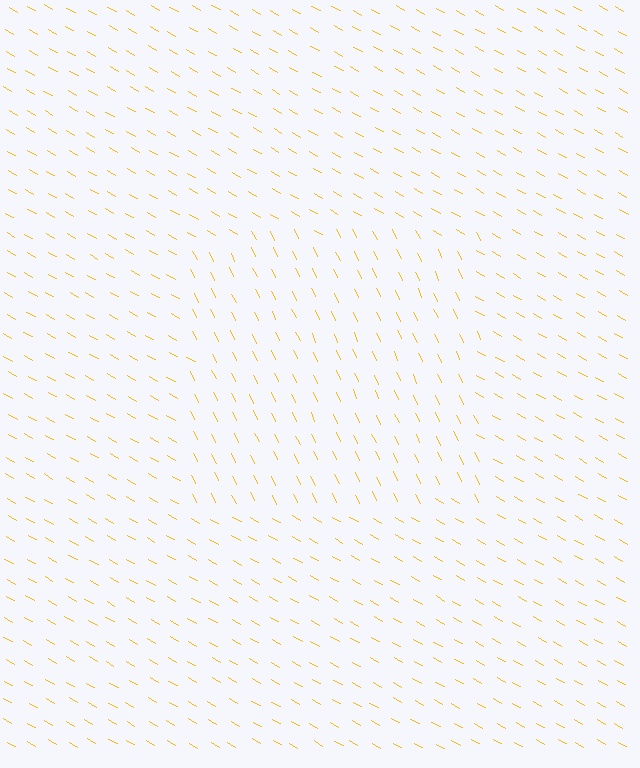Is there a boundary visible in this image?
Yes, there is a texture boundary formed by a change in line orientation.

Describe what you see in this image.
The image is filled with small yellow line segments. A rectangle region in the image has lines oriented differently from the surrounding lines, creating a visible texture boundary.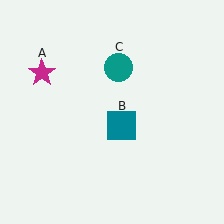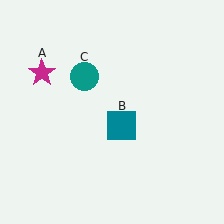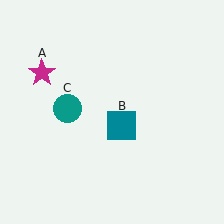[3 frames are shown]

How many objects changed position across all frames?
1 object changed position: teal circle (object C).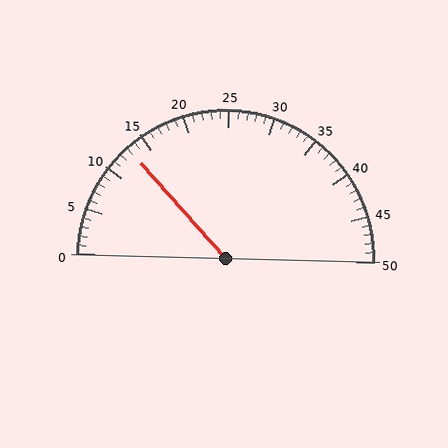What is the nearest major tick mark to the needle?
The nearest major tick mark is 15.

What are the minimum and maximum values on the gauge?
The gauge ranges from 0 to 50.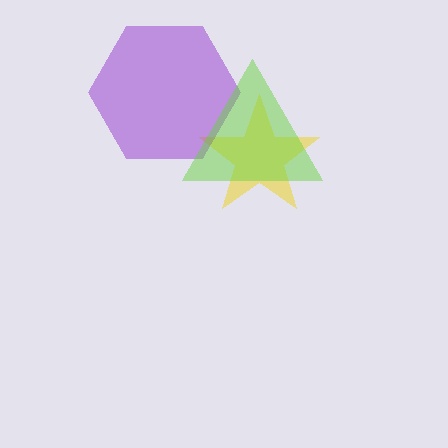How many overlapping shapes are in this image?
There are 3 overlapping shapes in the image.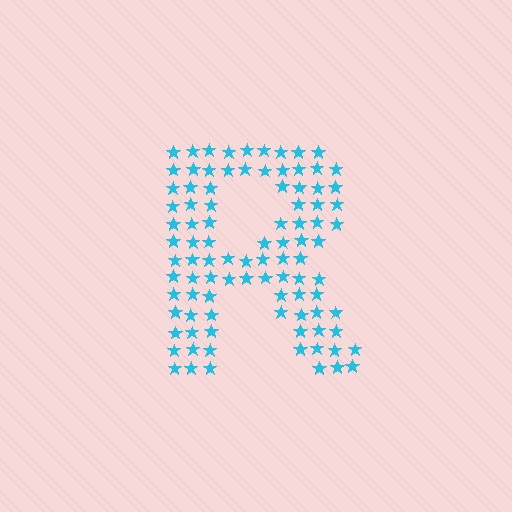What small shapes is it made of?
It is made of small stars.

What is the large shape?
The large shape is the letter R.